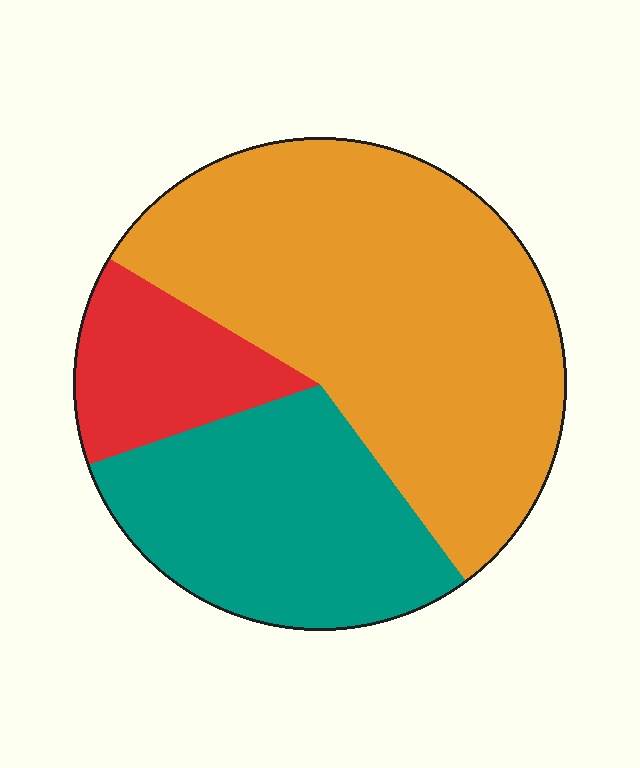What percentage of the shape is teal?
Teal takes up about one third (1/3) of the shape.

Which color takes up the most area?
Orange, at roughly 55%.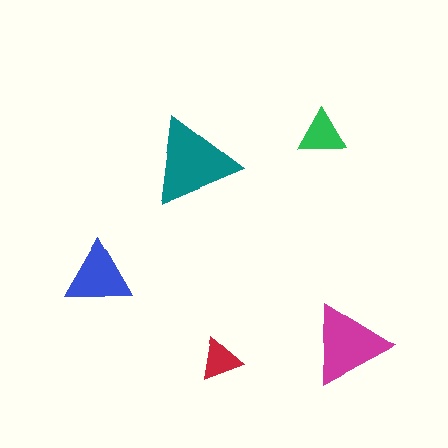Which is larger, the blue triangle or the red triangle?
The blue one.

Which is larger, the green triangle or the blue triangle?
The blue one.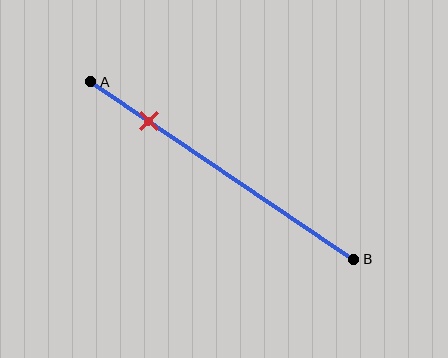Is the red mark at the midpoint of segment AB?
No, the mark is at about 20% from A, not at the 50% midpoint.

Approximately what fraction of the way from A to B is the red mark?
The red mark is approximately 20% of the way from A to B.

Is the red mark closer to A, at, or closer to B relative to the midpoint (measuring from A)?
The red mark is closer to point A than the midpoint of segment AB.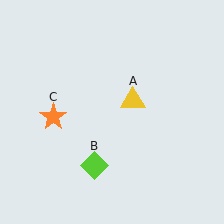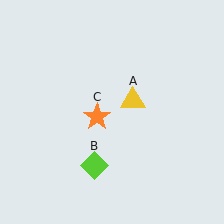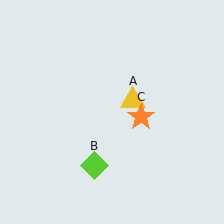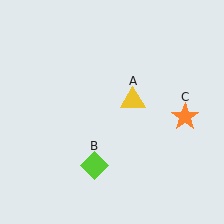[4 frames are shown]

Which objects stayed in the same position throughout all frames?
Yellow triangle (object A) and lime diamond (object B) remained stationary.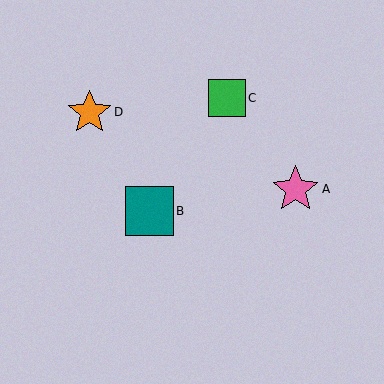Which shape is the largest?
The teal square (labeled B) is the largest.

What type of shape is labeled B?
Shape B is a teal square.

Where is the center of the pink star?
The center of the pink star is at (295, 189).